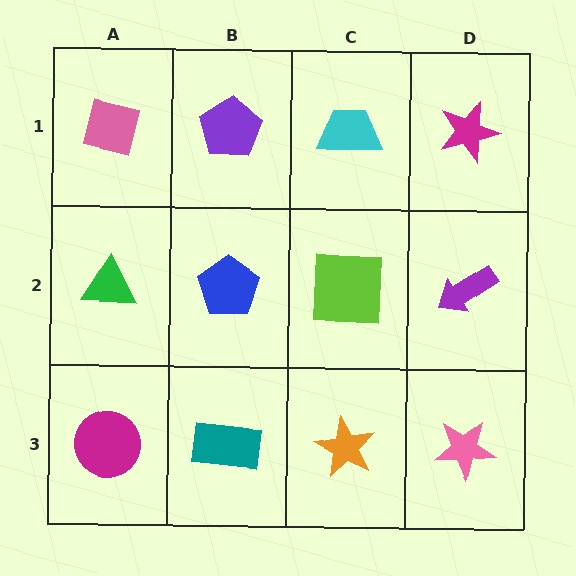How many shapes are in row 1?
4 shapes.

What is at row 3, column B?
A teal rectangle.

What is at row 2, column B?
A blue pentagon.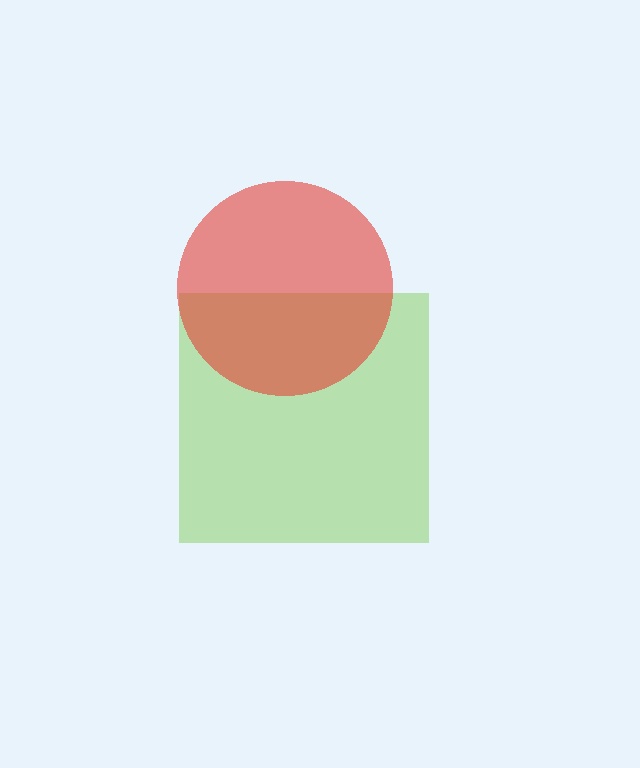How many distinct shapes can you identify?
There are 2 distinct shapes: a lime square, a red circle.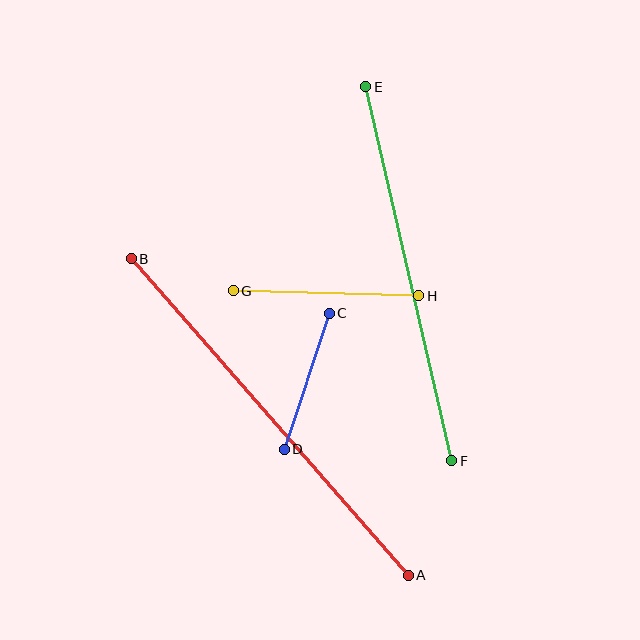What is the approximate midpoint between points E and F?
The midpoint is at approximately (409, 274) pixels.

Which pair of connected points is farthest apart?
Points A and B are farthest apart.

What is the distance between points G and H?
The distance is approximately 185 pixels.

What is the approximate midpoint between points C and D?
The midpoint is at approximately (307, 381) pixels.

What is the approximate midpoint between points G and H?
The midpoint is at approximately (326, 293) pixels.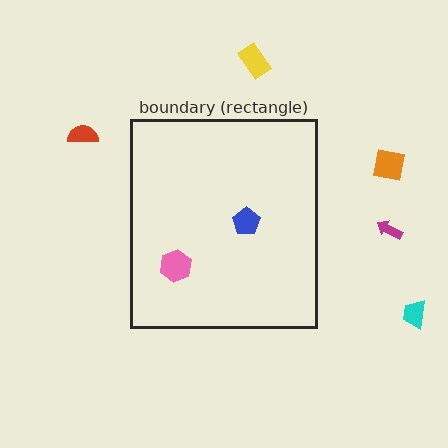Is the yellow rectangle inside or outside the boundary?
Outside.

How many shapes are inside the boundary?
2 inside, 5 outside.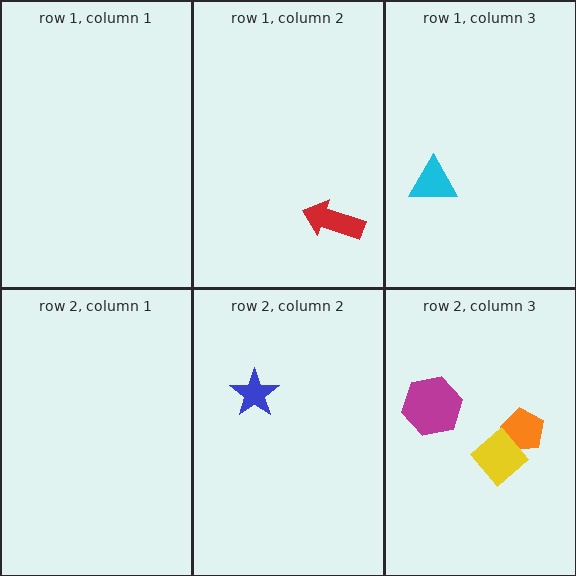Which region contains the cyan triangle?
The row 1, column 3 region.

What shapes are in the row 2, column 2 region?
The blue star.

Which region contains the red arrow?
The row 1, column 2 region.